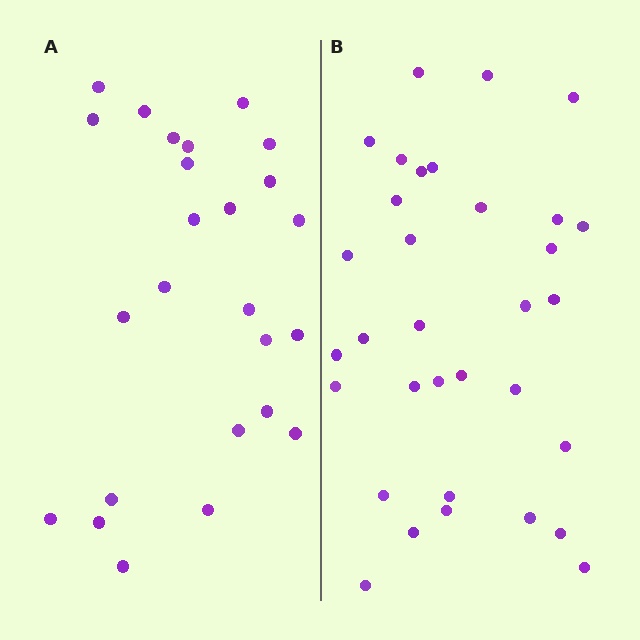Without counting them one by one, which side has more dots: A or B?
Region B (the right region) has more dots.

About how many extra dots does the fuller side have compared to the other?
Region B has roughly 8 or so more dots than region A.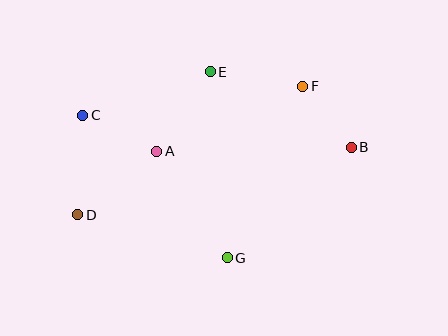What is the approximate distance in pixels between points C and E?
The distance between C and E is approximately 135 pixels.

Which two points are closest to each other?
Points B and F are closest to each other.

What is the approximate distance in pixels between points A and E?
The distance between A and E is approximately 96 pixels.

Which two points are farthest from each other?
Points B and D are farthest from each other.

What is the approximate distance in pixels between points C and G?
The distance between C and G is approximately 203 pixels.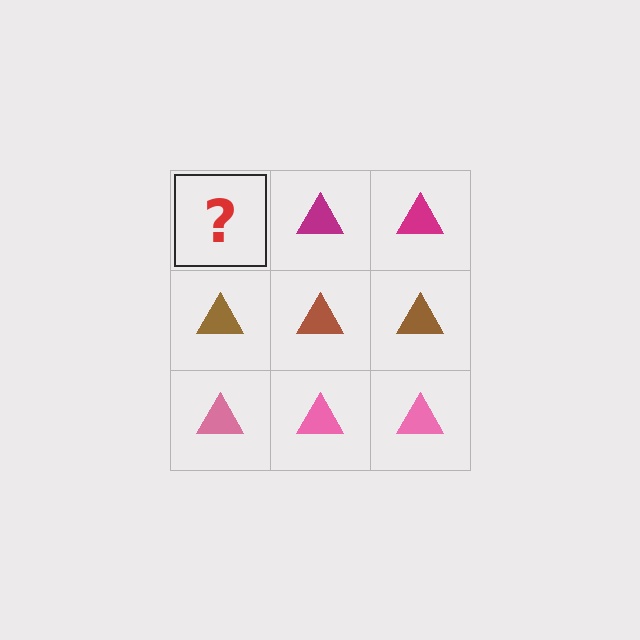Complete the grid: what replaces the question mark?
The question mark should be replaced with a magenta triangle.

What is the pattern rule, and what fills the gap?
The rule is that each row has a consistent color. The gap should be filled with a magenta triangle.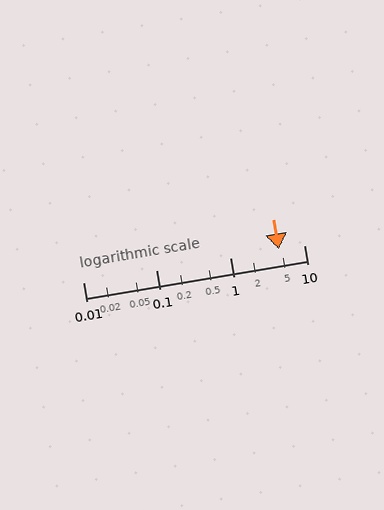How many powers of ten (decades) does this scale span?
The scale spans 3 decades, from 0.01 to 10.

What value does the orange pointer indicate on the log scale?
The pointer indicates approximately 4.6.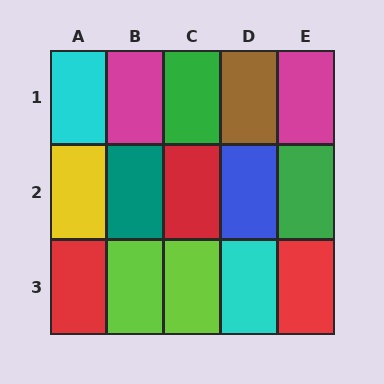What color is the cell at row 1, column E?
Magenta.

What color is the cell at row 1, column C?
Green.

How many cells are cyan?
2 cells are cyan.